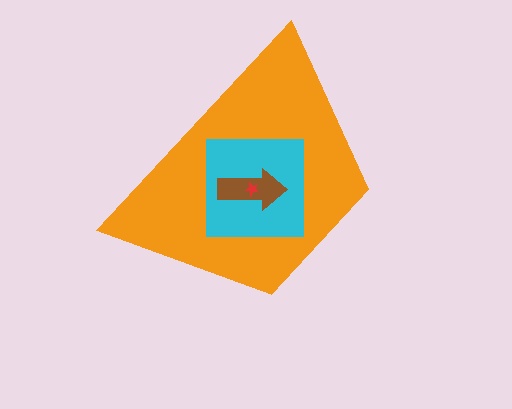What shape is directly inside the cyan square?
The brown arrow.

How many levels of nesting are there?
4.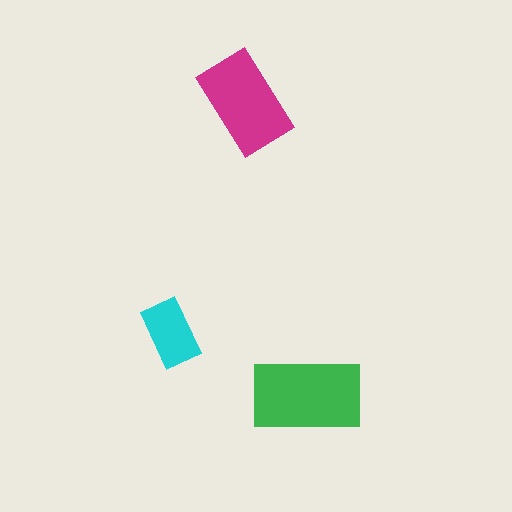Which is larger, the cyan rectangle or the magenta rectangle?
The magenta one.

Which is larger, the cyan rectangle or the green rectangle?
The green one.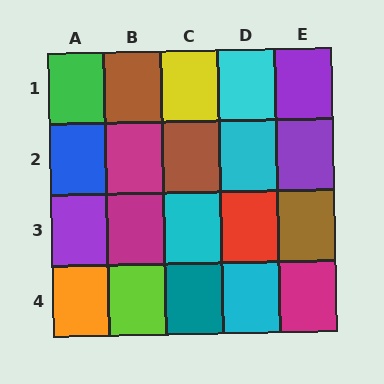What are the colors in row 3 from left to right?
Purple, magenta, cyan, red, brown.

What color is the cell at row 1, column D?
Cyan.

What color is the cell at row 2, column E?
Purple.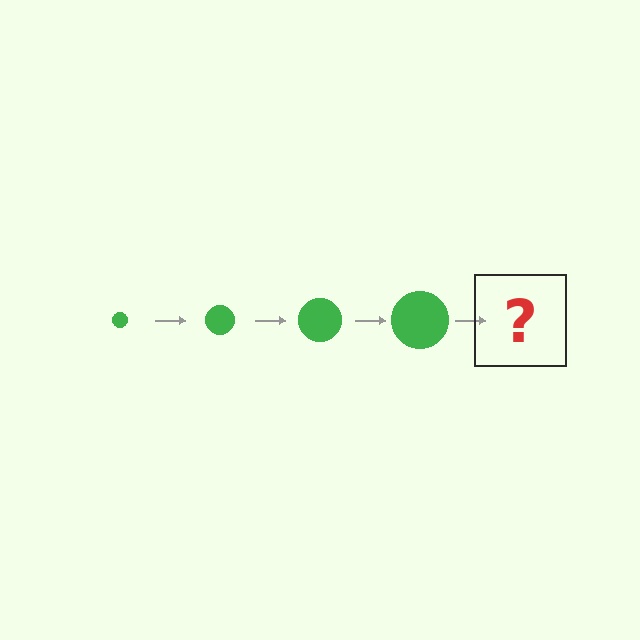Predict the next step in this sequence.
The next step is a green circle, larger than the previous one.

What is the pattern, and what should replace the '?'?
The pattern is that the circle gets progressively larger each step. The '?' should be a green circle, larger than the previous one.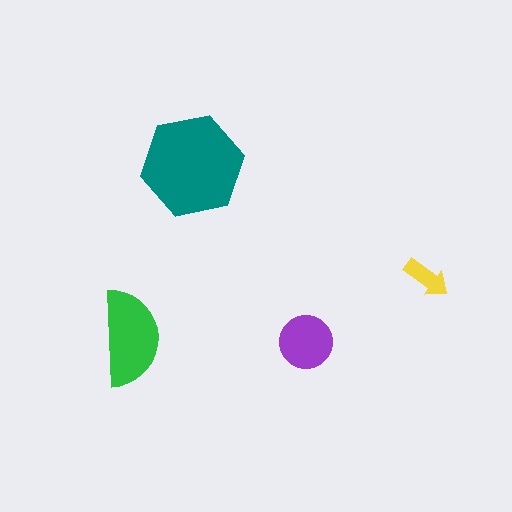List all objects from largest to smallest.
The teal hexagon, the green semicircle, the purple circle, the yellow arrow.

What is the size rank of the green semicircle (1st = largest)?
2nd.